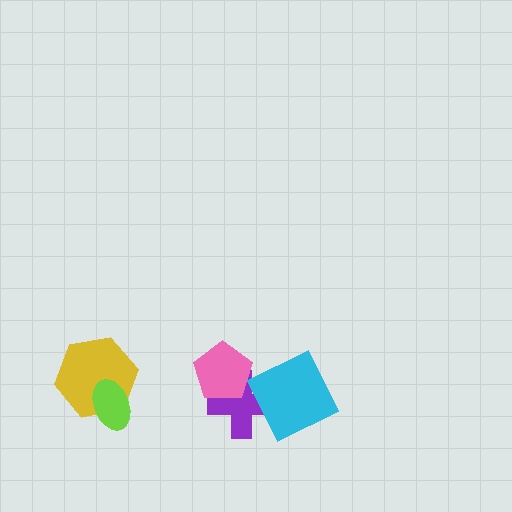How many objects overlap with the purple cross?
2 objects overlap with the purple cross.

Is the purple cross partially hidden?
Yes, it is partially covered by another shape.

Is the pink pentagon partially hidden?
No, no other shape covers it.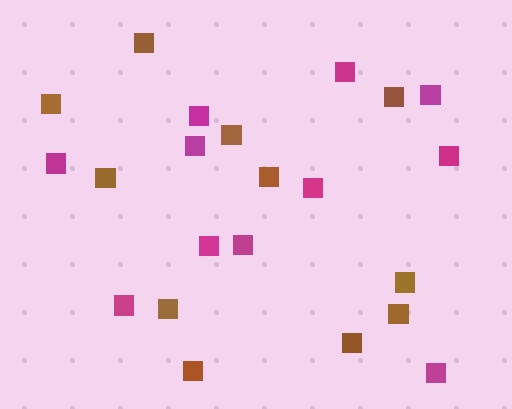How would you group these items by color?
There are 2 groups: one group of magenta squares (11) and one group of brown squares (11).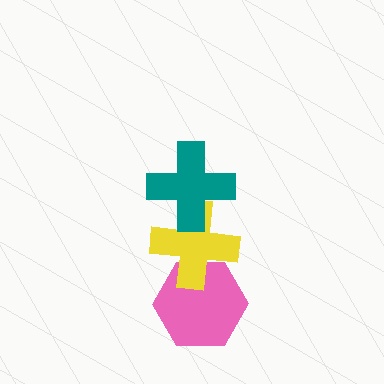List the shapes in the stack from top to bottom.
From top to bottom: the teal cross, the yellow cross, the pink hexagon.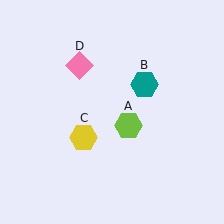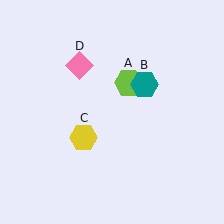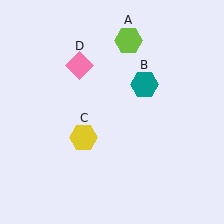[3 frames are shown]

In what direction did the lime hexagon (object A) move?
The lime hexagon (object A) moved up.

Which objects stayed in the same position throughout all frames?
Teal hexagon (object B) and yellow hexagon (object C) and pink diamond (object D) remained stationary.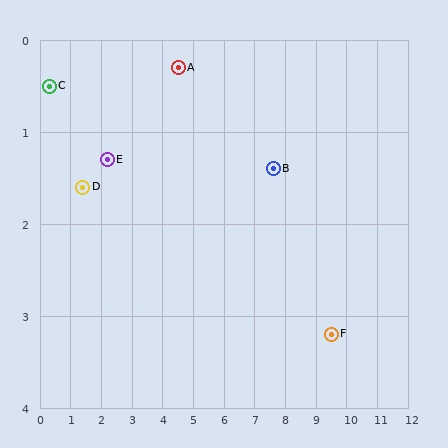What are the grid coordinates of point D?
Point D is at approximately (1.4, 1.6).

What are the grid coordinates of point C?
Point C is at approximately (0.3, 0.5).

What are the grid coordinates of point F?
Point F is at approximately (9.5, 3.2).